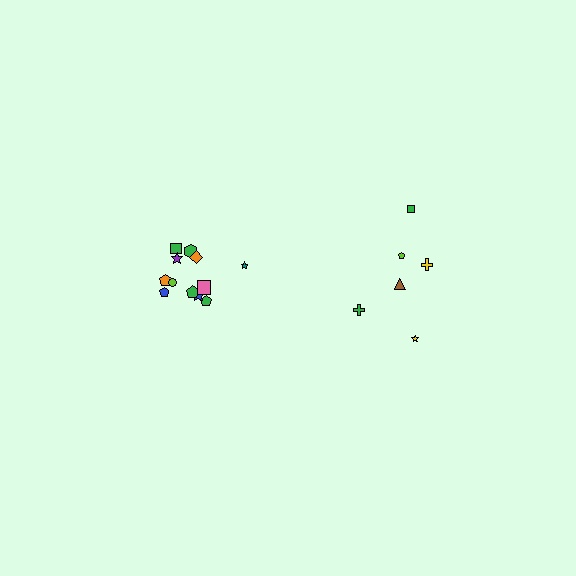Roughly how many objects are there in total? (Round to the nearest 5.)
Roughly 20 objects in total.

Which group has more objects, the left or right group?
The left group.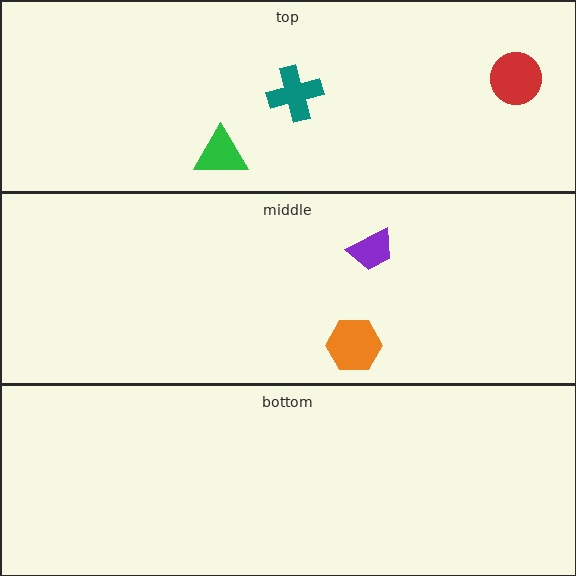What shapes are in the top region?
The red circle, the teal cross, the green triangle.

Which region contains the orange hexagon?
The middle region.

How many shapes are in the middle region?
2.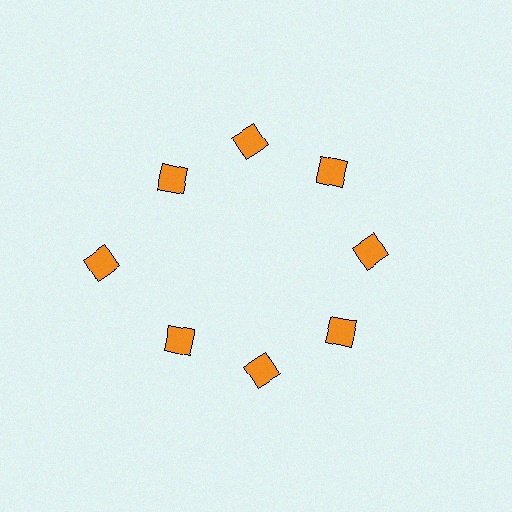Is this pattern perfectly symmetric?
No. The 8 orange diamonds are arranged in a ring, but one element near the 9 o'clock position is pushed outward from the center, breaking the 8-fold rotational symmetry.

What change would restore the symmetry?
The symmetry would be restored by moving it inward, back onto the ring so that all 8 diamonds sit at equal angles and equal distance from the center.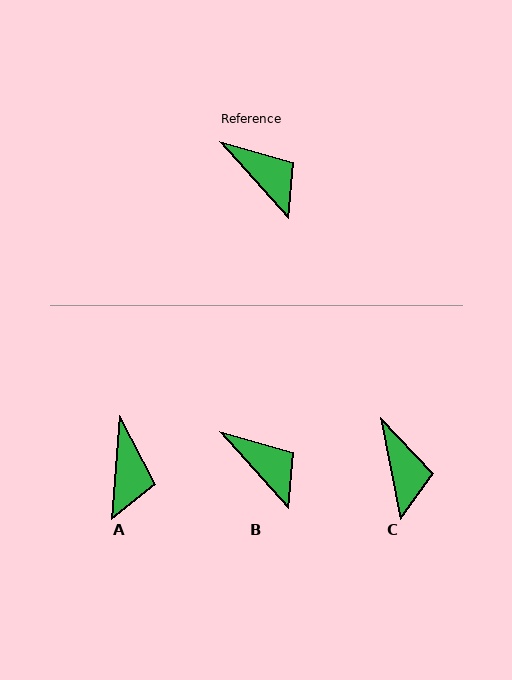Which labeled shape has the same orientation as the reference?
B.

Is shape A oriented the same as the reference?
No, it is off by about 46 degrees.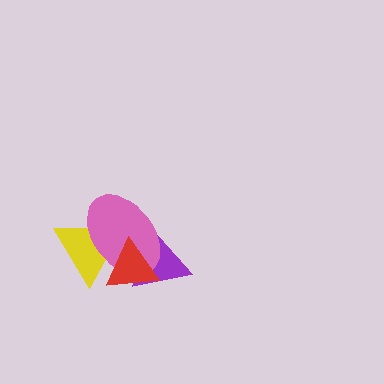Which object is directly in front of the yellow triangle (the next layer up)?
The pink ellipse is directly in front of the yellow triangle.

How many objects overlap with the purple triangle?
2 objects overlap with the purple triangle.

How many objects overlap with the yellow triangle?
2 objects overlap with the yellow triangle.